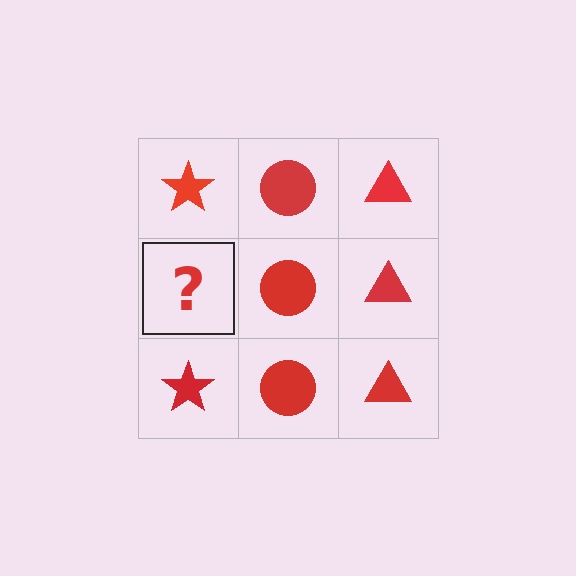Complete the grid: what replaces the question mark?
The question mark should be replaced with a red star.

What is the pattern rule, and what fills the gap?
The rule is that each column has a consistent shape. The gap should be filled with a red star.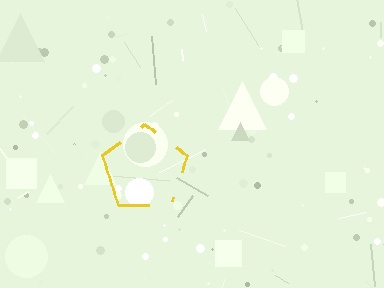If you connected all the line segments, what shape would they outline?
They would outline a pentagon.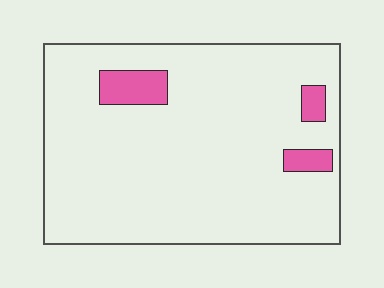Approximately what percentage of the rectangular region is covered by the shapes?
Approximately 5%.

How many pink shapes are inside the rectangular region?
3.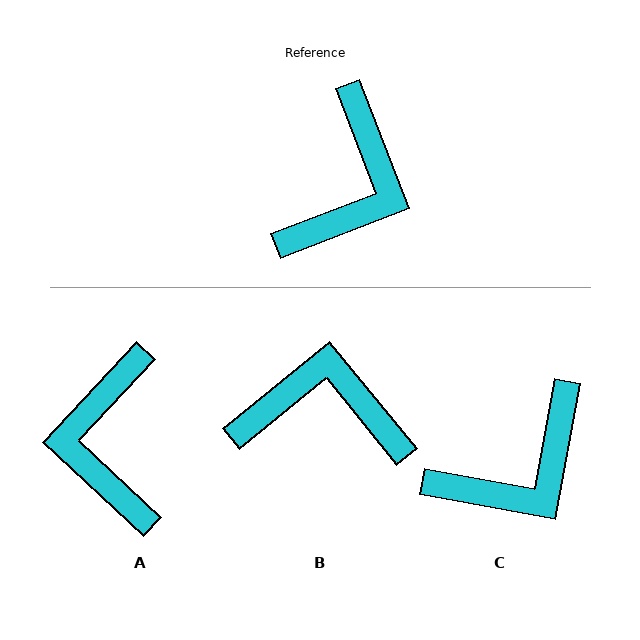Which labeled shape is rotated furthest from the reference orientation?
A, about 154 degrees away.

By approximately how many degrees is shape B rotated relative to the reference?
Approximately 108 degrees counter-clockwise.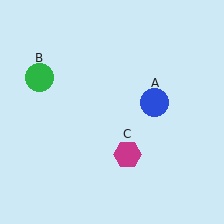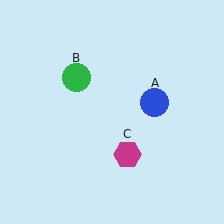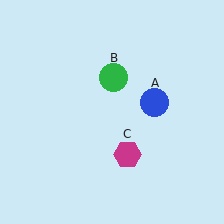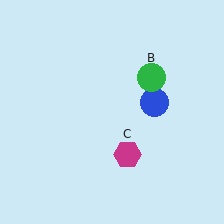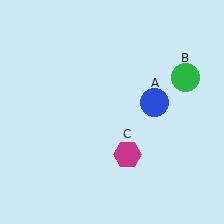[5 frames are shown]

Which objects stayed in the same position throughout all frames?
Blue circle (object A) and magenta hexagon (object C) remained stationary.